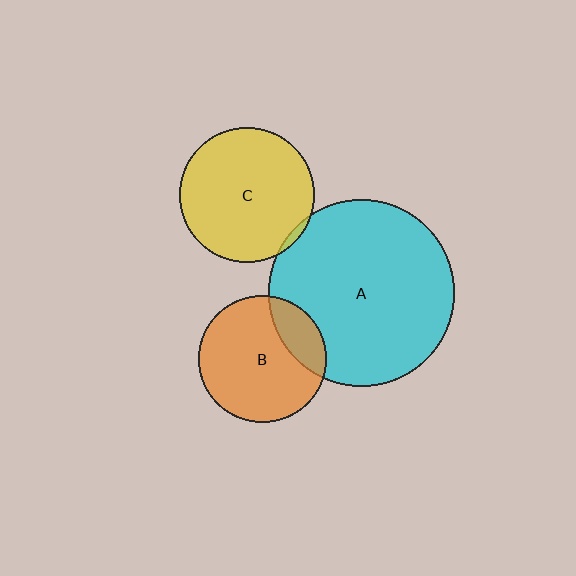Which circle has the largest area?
Circle A (cyan).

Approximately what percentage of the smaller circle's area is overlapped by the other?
Approximately 5%.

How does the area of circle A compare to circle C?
Approximately 1.9 times.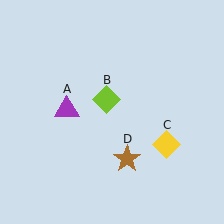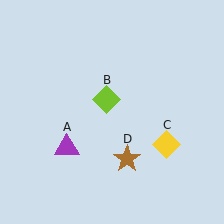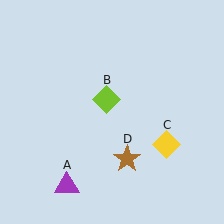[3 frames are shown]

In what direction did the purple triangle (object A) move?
The purple triangle (object A) moved down.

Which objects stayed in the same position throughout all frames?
Lime diamond (object B) and yellow diamond (object C) and brown star (object D) remained stationary.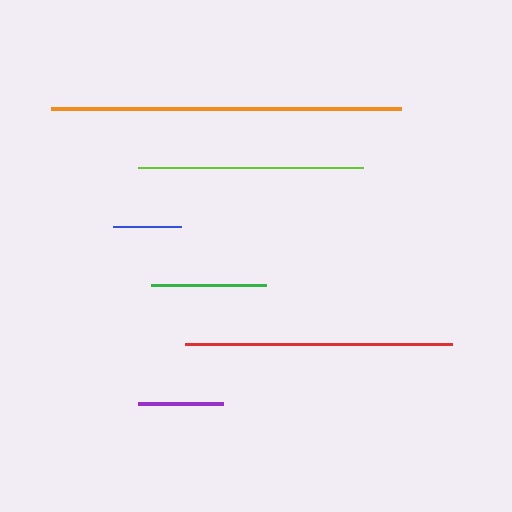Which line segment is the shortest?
The blue line is the shortest at approximately 68 pixels.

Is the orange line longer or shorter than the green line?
The orange line is longer than the green line.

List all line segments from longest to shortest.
From longest to shortest: orange, red, lime, green, purple, blue.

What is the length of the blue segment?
The blue segment is approximately 68 pixels long.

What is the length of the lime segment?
The lime segment is approximately 225 pixels long.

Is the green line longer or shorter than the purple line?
The green line is longer than the purple line.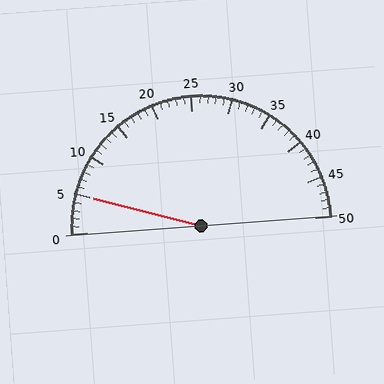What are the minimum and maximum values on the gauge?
The gauge ranges from 0 to 50.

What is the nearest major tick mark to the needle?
The nearest major tick mark is 5.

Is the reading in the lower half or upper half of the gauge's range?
The reading is in the lower half of the range (0 to 50).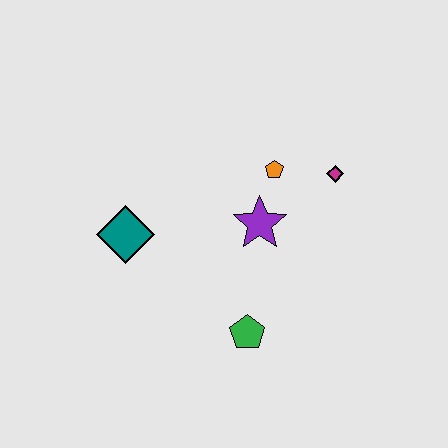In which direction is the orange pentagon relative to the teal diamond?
The orange pentagon is to the right of the teal diamond.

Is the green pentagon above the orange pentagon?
No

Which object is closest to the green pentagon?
The purple star is closest to the green pentagon.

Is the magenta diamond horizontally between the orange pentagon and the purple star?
No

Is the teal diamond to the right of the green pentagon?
No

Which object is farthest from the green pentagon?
The magenta diamond is farthest from the green pentagon.